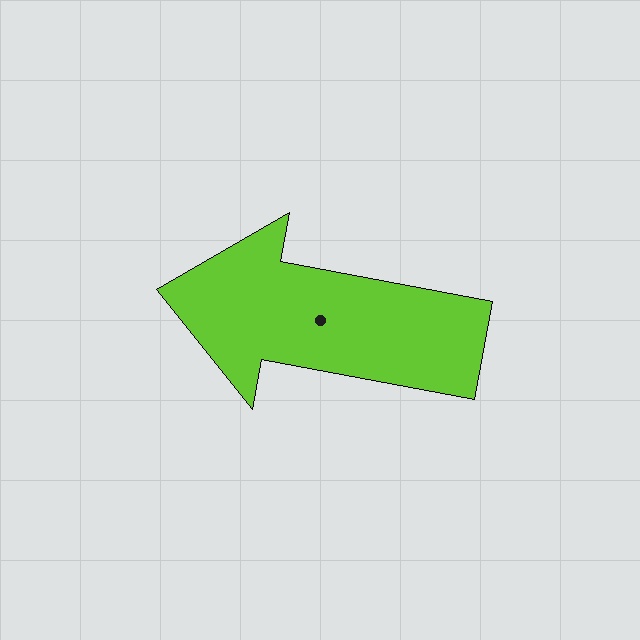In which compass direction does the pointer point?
West.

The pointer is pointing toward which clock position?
Roughly 9 o'clock.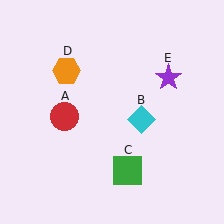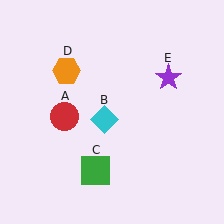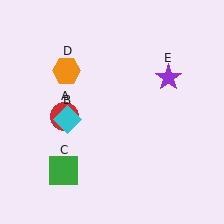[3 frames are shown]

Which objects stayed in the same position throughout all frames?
Red circle (object A) and orange hexagon (object D) and purple star (object E) remained stationary.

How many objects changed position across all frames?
2 objects changed position: cyan diamond (object B), green square (object C).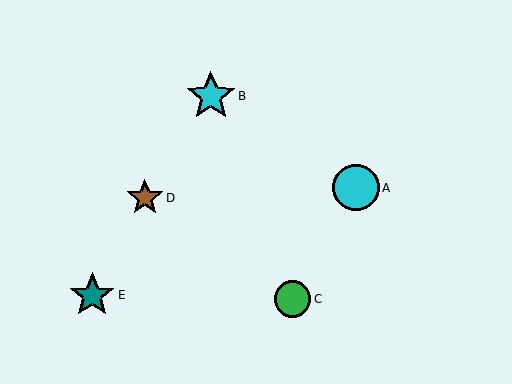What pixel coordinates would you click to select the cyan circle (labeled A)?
Click at (356, 188) to select the cyan circle A.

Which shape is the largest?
The cyan star (labeled B) is the largest.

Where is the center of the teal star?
The center of the teal star is at (92, 295).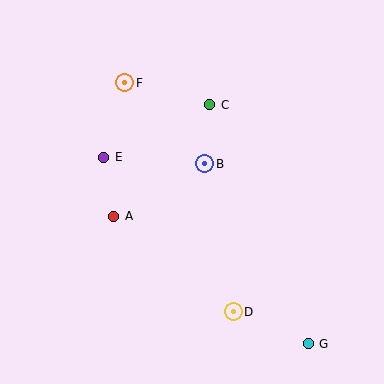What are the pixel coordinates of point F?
Point F is at (125, 83).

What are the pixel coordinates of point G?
Point G is at (308, 344).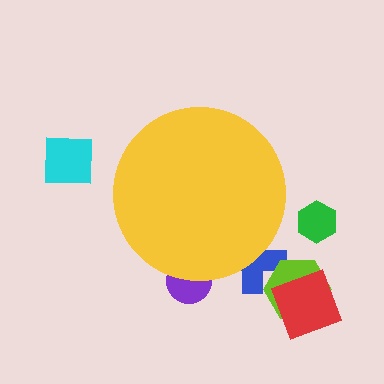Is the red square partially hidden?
No, the red square is fully visible.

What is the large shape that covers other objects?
A yellow circle.